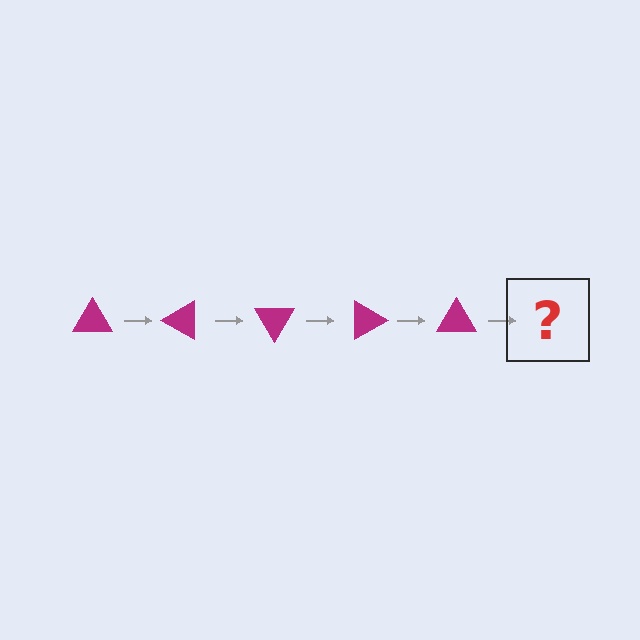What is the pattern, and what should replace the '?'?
The pattern is that the triangle rotates 30 degrees each step. The '?' should be a magenta triangle rotated 150 degrees.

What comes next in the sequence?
The next element should be a magenta triangle rotated 150 degrees.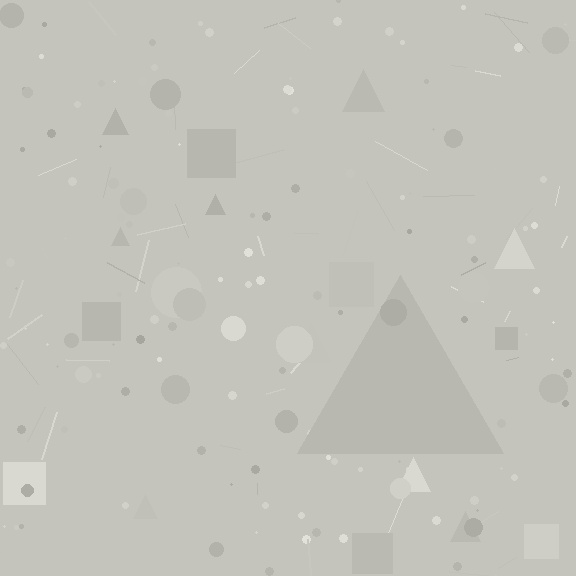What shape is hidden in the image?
A triangle is hidden in the image.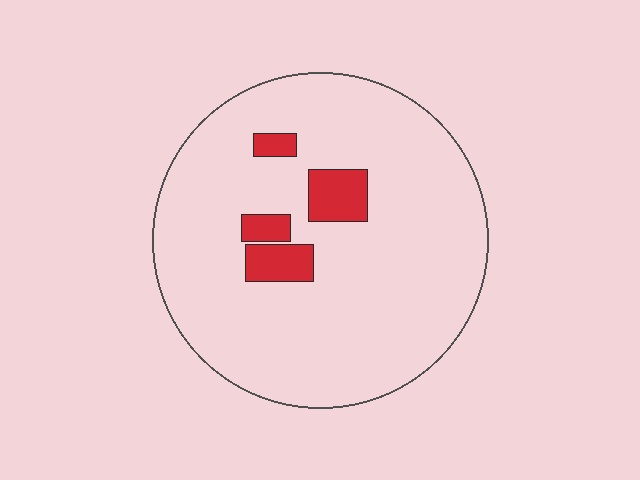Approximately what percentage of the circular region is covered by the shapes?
Approximately 10%.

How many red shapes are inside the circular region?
4.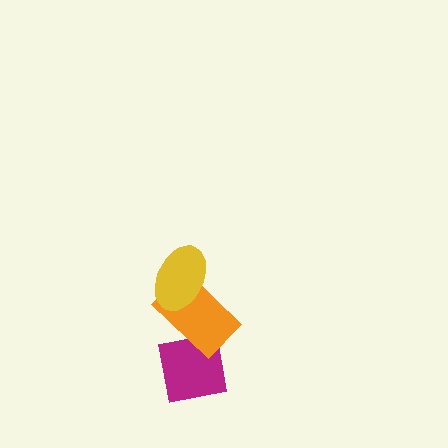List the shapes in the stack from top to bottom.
From top to bottom: the yellow ellipse, the orange rectangle, the magenta square.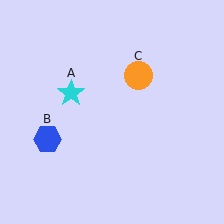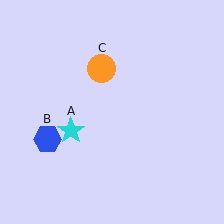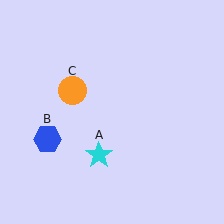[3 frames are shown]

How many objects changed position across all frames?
2 objects changed position: cyan star (object A), orange circle (object C).